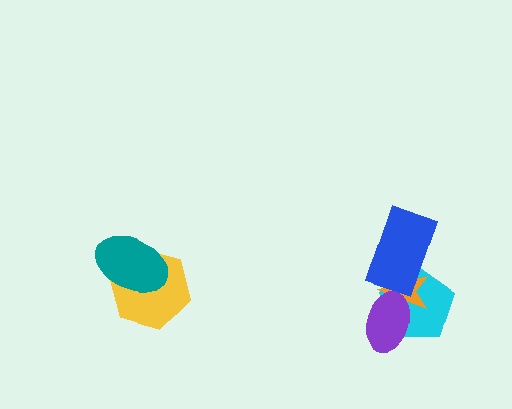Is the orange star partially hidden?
Yes, it is partially covered by another shape.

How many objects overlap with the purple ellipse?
2 objects overlap with the purple ellipse.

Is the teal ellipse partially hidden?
No, no other shape covers it.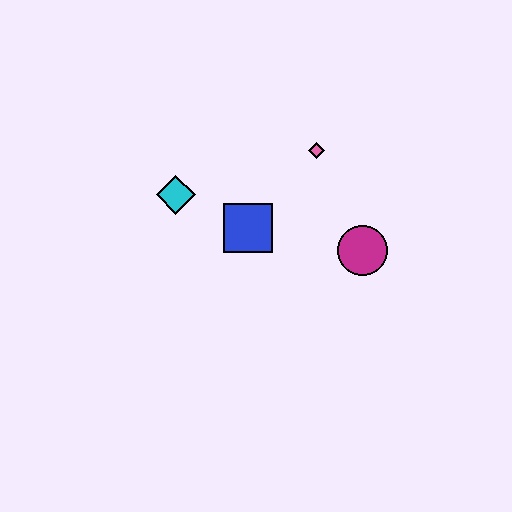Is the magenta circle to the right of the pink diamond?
Yes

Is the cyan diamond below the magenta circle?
No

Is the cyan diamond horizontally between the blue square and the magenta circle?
No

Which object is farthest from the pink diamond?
The cyan diamond is farthest from the pink diamond.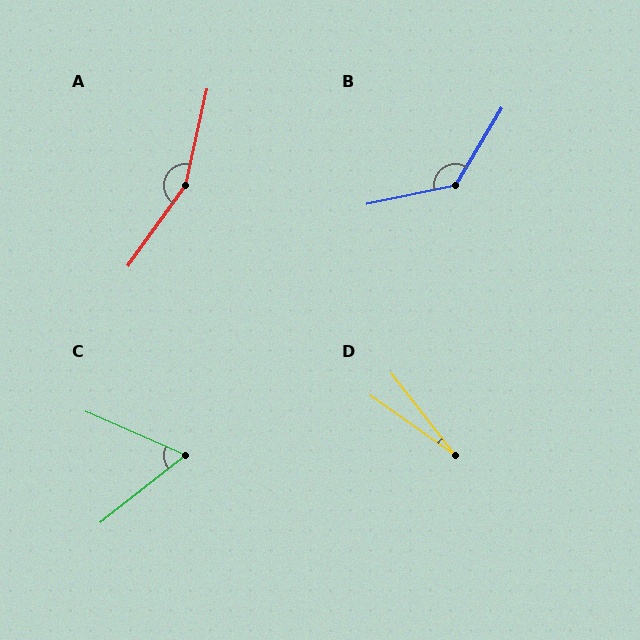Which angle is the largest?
A, at approximately 157 degrees.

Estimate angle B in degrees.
Approximately 133 degrees.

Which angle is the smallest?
D, at approximately 17 degrees.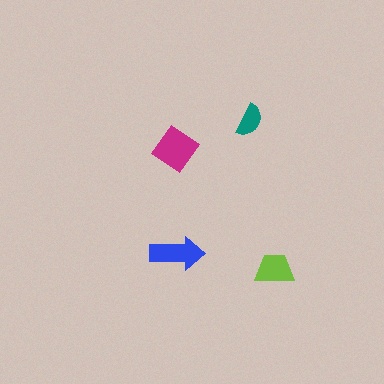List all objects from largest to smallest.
The magenta diamond, the blue arrow, the lime trapezoid, the teal semicircle.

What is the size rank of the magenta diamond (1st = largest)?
1st.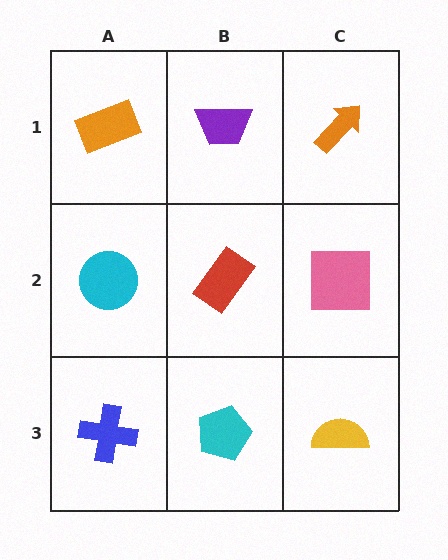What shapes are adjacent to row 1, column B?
A red rectangle (row 2, column B), an orange rectangle (row 1, column A), an orange arrow (row 1, column C).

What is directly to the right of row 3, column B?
A yellow semicircle.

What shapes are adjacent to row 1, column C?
A pink square (row 2, column C), a purple trapezoid (row 1, column B).